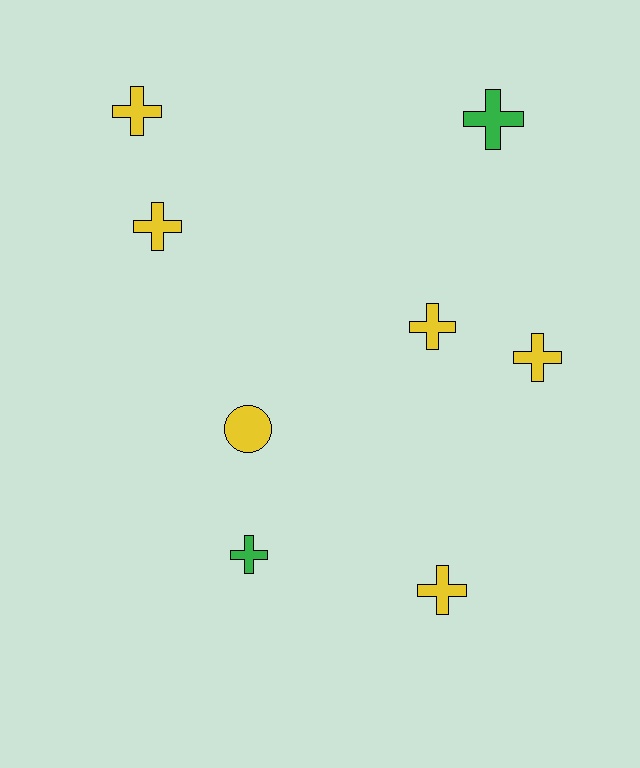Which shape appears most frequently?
Cross, with 7 objects.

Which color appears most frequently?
Yellow, with 6 objects.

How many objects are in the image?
There are 8 objects.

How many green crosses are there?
There are 2 green crosses.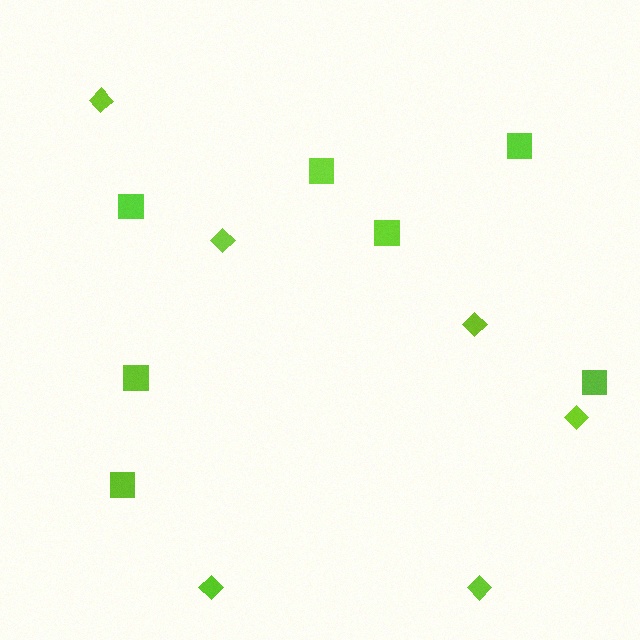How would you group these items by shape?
There are 2 groups: one group of squares (7) and one group of diamonds (6).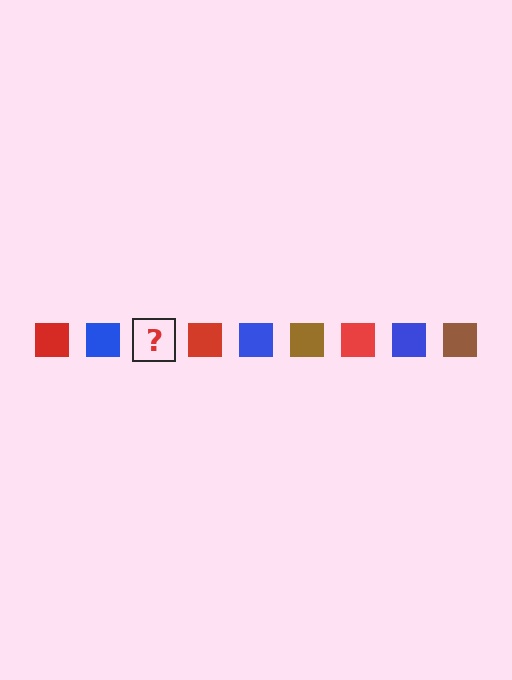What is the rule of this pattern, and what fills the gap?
The rule is that the pattern cycles through red, blue, brown squares. The gap should be filled with a brown square.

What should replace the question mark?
The question mark should be replaced with a brown square.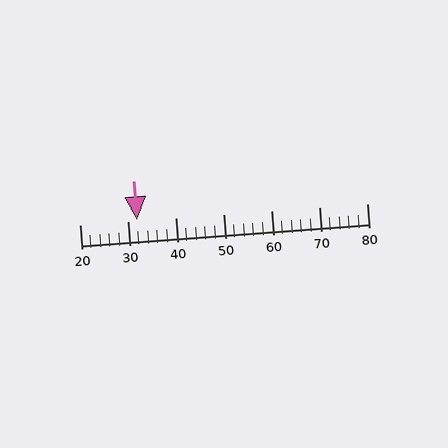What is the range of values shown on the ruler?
The ruler shows values from 20 to 80.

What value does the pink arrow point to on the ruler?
The pink arrow points to approximately 32.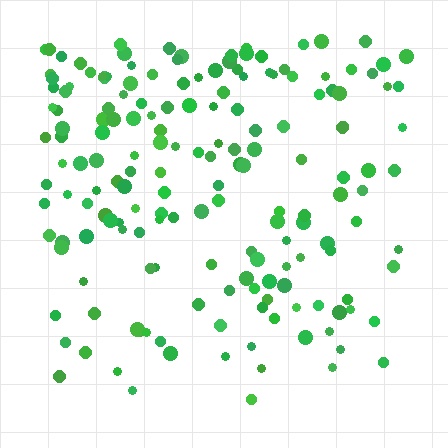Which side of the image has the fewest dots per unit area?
The bottom.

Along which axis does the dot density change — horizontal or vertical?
Vertical.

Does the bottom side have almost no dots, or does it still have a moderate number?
Still a moderate number, just noticeably fewer than the top.